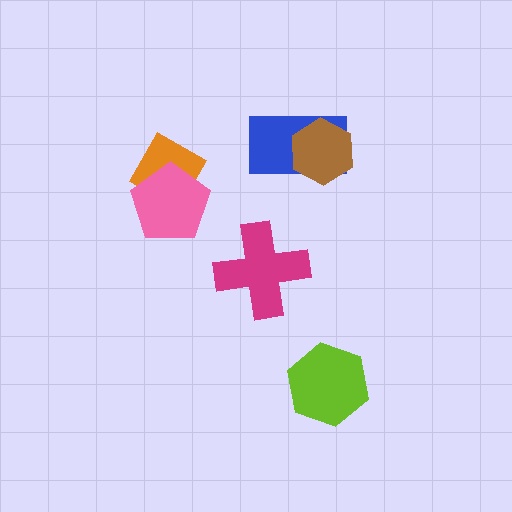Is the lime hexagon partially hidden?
No, no other shape covers it.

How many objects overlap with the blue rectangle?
1 object overlaps with the blue rectangle.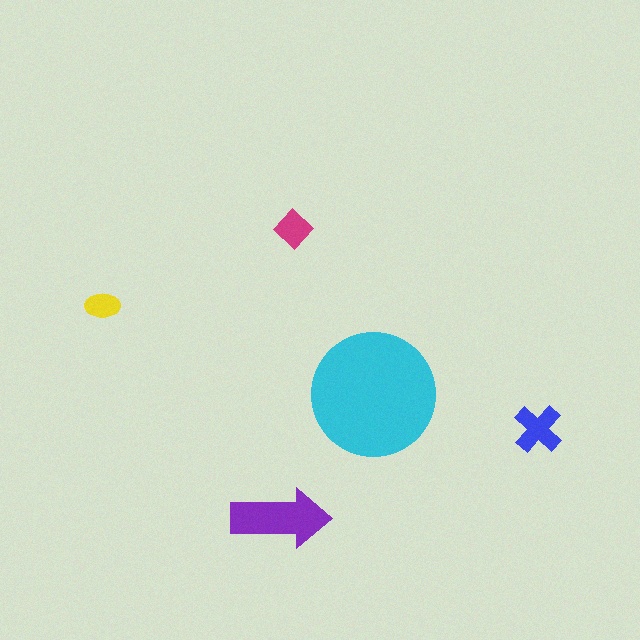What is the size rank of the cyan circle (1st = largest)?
1st.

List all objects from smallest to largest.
The yellow ellipse, the magenta diamond, the blue cross, the purple arrow, the cyan circle.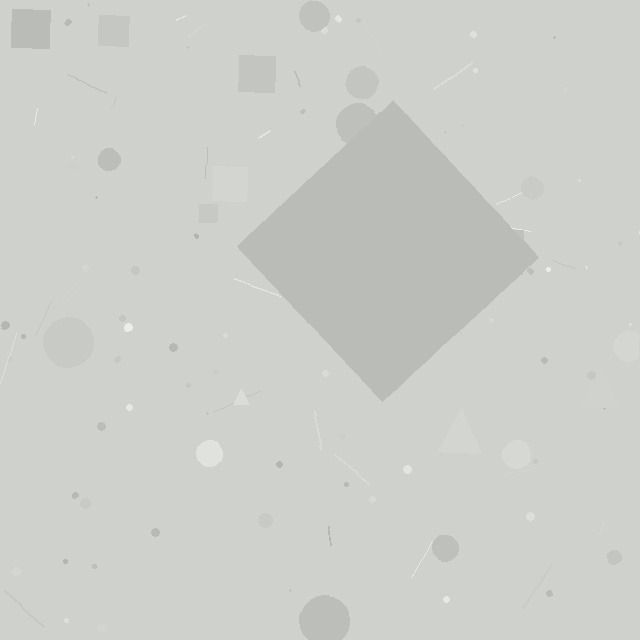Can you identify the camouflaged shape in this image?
The camouflaged shape is a diamond.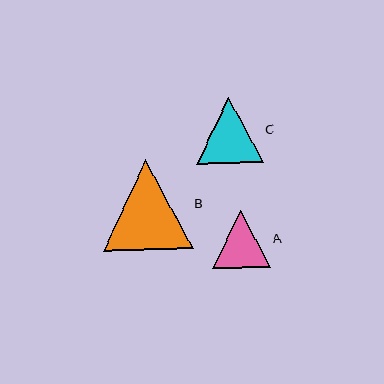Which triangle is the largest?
Triangle B is the largest with a size of approximately 90 pixels.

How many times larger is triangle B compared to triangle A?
Triangle B is approximately 1.6 times the size of triangle A.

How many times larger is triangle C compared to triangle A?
Triangle C is approximately 1.2 times the size of triangle A.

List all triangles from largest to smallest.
From largest to smallest: B, C, A.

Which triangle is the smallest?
Triangle A is the smallest with a size of approximately 57 pixels.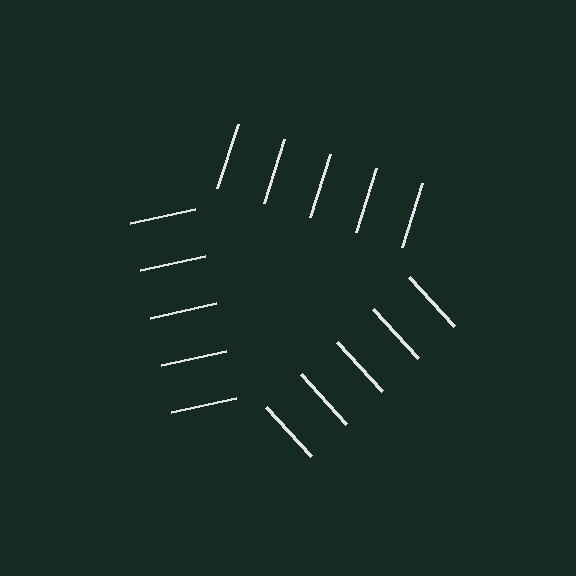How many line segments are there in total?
15 — 5 along each of the 3 edges.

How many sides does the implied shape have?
3 sides — the line-ends trace a triangle.